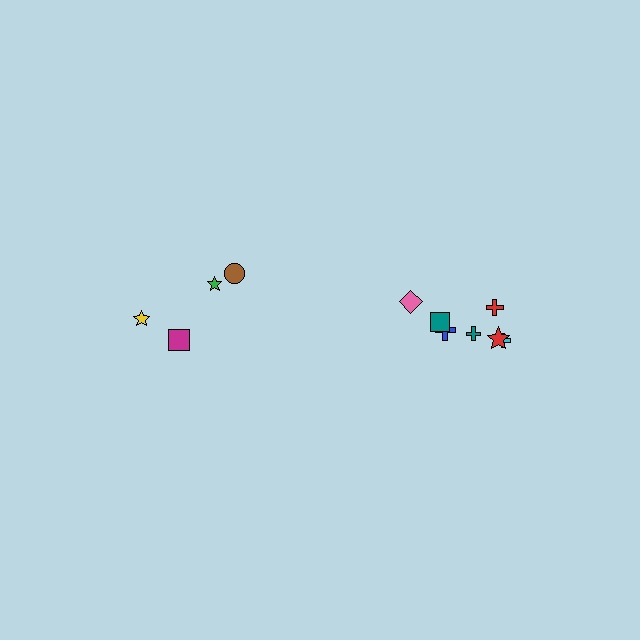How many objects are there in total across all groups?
There are 11 objects.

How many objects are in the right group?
There are 7 objects.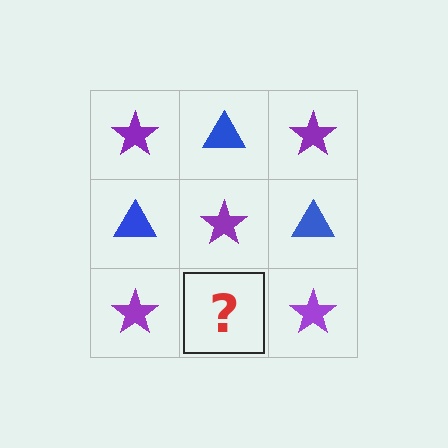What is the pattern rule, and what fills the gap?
The rule is that it alternates purple star and blue triangle in a checkerboard pattern. The gap should be filled with a blue triangle.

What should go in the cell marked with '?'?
The missing cell should contain a blue triangle.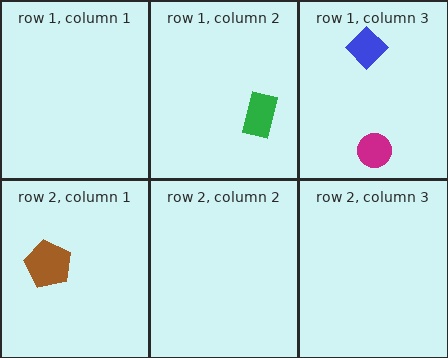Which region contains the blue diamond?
The row 1, column 3 region.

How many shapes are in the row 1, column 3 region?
2.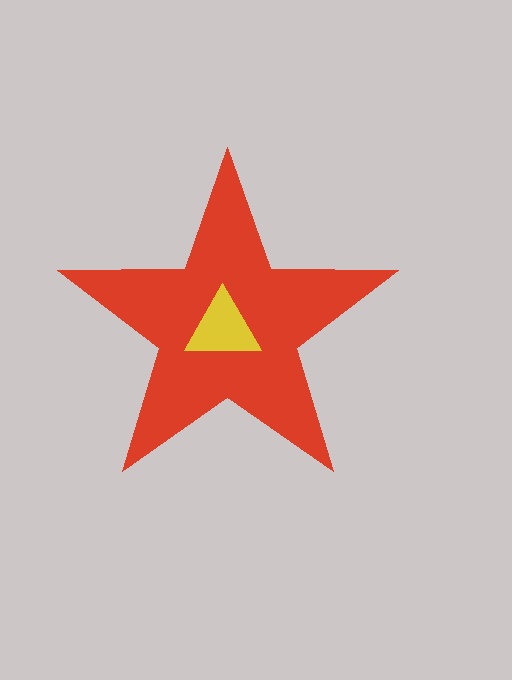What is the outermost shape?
The red star.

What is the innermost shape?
The yellow triangle.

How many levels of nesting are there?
2.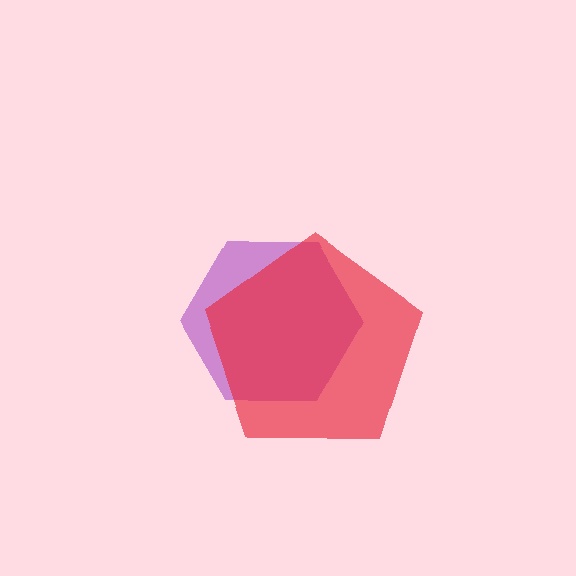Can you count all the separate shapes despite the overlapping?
Yes, there are 2 separate shapes.